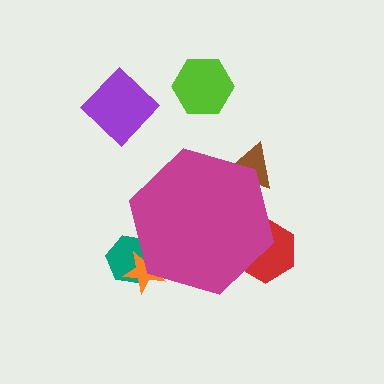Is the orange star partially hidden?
Yes, the orange star is partially hidden behind the magenta hexagon.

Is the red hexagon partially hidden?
Yes, the red hexagon is partially hidden behind the magenta hexagon.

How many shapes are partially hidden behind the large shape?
4 shapes are partially hidden.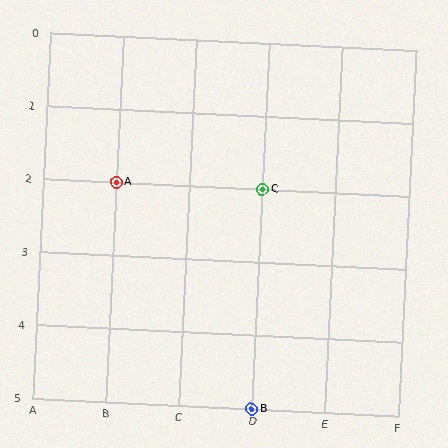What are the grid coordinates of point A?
Point A is at grid coordinates (B, 2).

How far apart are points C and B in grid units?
Points C and B are 3 rows apart.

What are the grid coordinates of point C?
Point C is at grid coordinates (D, 2).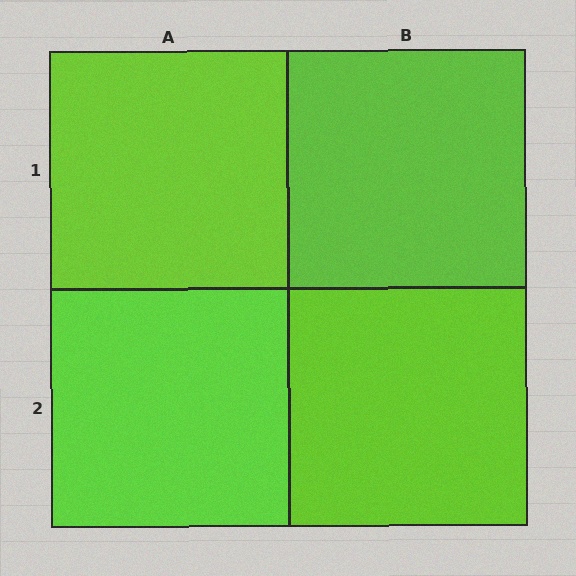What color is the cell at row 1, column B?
Lime.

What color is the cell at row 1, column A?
Lime.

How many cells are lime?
4 cells are lime.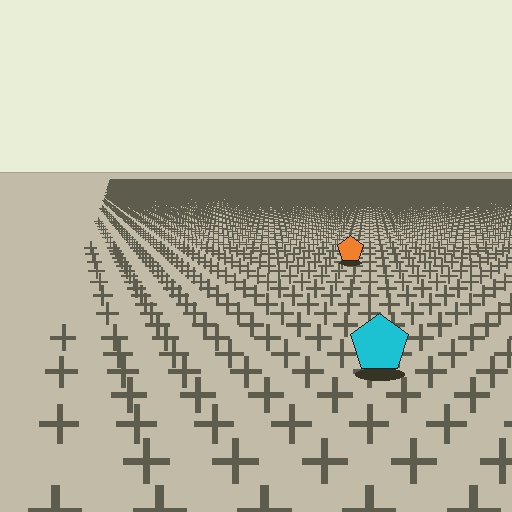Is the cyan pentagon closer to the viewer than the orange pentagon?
Yes. The cyan pentagon is closer — you can tell from the texture gradient: the ground texture is coarser near it.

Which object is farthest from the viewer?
The orange pentagon is farthest from the viewer. It appears smaller and the ground texture around it is denser.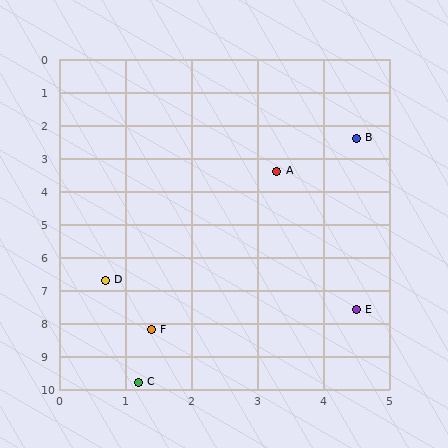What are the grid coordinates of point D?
Point D is at approximately (0.7, 6.7).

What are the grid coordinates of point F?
Point F is at approximately (1.4, 8.2).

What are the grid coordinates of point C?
Point C is at approximately (1.2, 9.8).